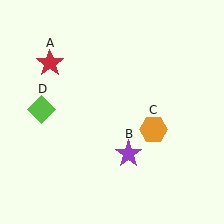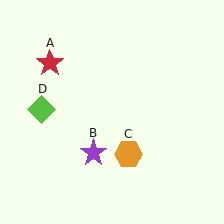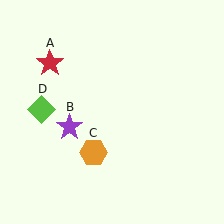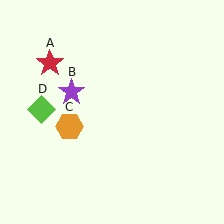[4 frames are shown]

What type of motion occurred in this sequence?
The purple star (object B), orange hexagon (object C) rotated clockwise around the center of the scene.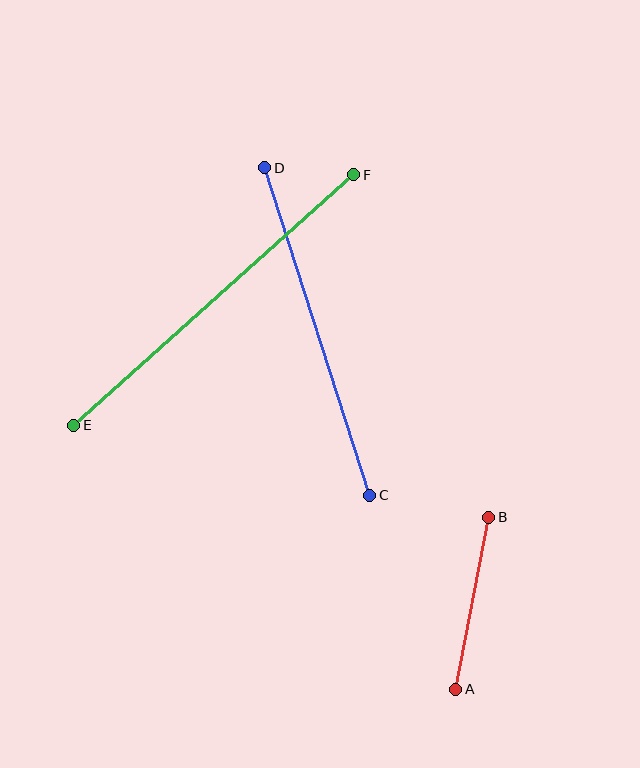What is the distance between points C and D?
The distance is approximately 344 pixels.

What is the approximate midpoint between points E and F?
The midpoint is at approximately (214, 300) pixels.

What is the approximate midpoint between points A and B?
The midpoint is at approximately (472, 603) pixels.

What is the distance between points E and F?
The distance is approximately 376 pixels.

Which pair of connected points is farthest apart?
Points E and F are farthest apart.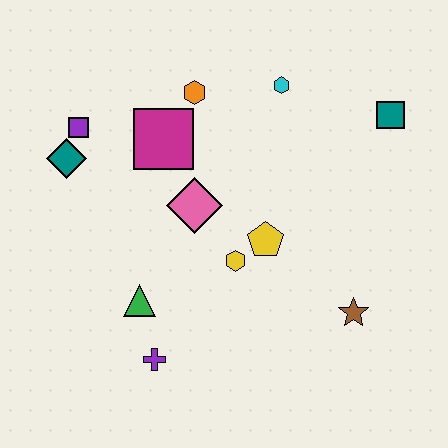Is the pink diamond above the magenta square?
No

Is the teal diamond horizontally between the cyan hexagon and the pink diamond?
No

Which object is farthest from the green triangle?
The teal square is farthest from the green triangle.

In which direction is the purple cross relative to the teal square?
The purple cross is below the teal square.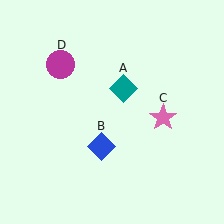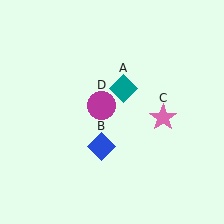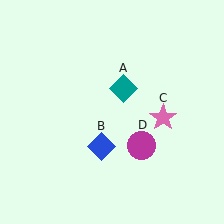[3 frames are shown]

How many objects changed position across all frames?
1 object changed position: magenta circle (object D).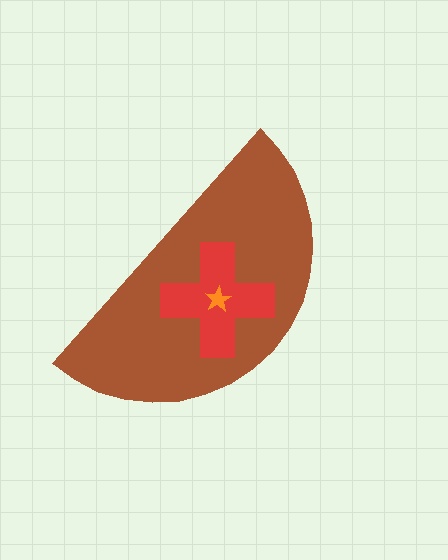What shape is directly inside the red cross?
The orange star.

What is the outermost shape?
The brown semicircle.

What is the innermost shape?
The orange star.